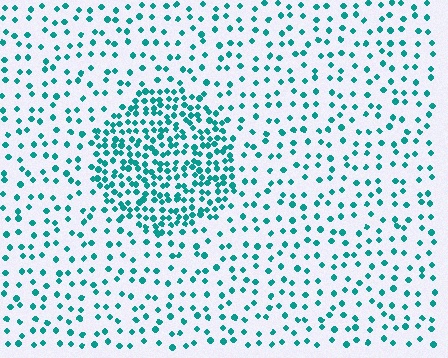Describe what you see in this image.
The image contains small teal elements arranged at two different densities. A circle-shaped region is visible where the elements are more densely packed than the surrounding area.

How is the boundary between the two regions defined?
The boundary is defined by a change in element density (approximately 2.5x ratio). All elements are the same color, size, and shape.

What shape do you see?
I see a circle.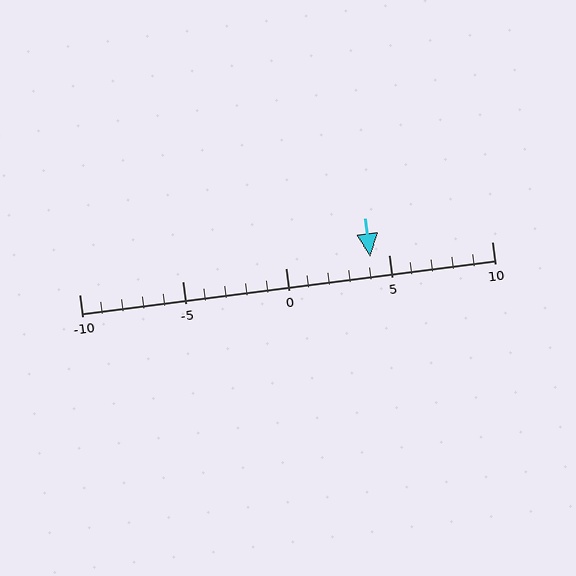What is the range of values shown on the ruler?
The ruler shows values from -10 to 10.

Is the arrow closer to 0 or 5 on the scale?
The arrow is closer to 5.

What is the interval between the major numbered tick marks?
The major tick marks are spaced 5 units apart.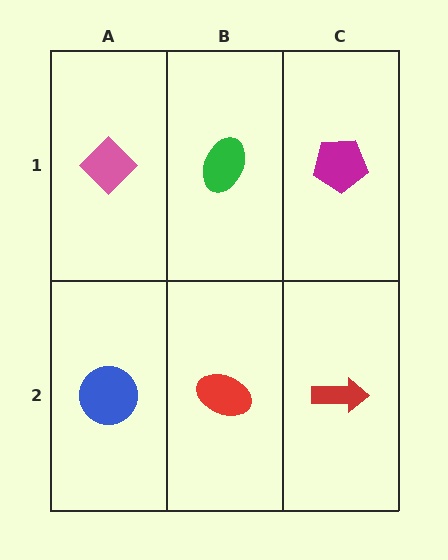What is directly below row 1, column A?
A blue circle.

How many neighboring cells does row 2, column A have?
2.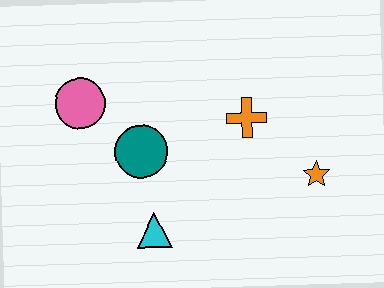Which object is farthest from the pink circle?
The orange star is farthest from the pink circle.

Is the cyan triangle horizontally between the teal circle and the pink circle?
No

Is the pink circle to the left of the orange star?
Yes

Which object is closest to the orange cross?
The orange star is closest to the orange cross.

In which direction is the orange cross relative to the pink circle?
The orange cross is to the right of the pink circle.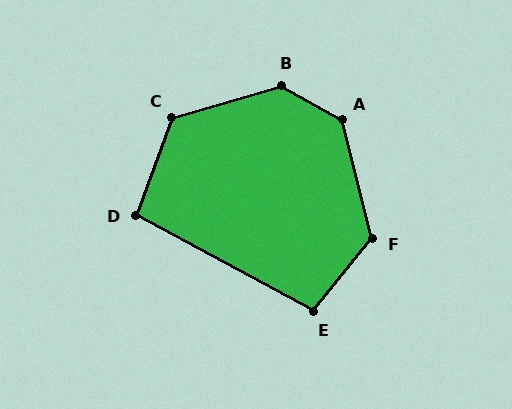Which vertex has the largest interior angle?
B, at approximately 135 degrees.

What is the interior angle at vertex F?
Approximately 127 degrees (obtuse).